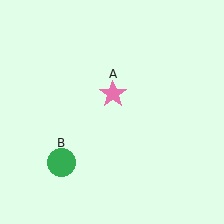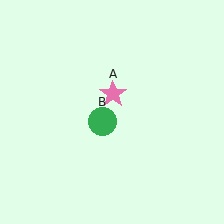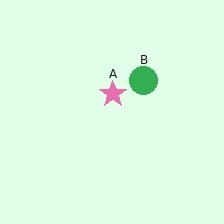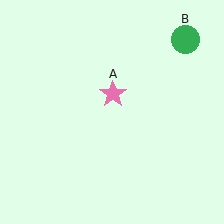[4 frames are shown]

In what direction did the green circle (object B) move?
The green circle (object B) moved up and to the right.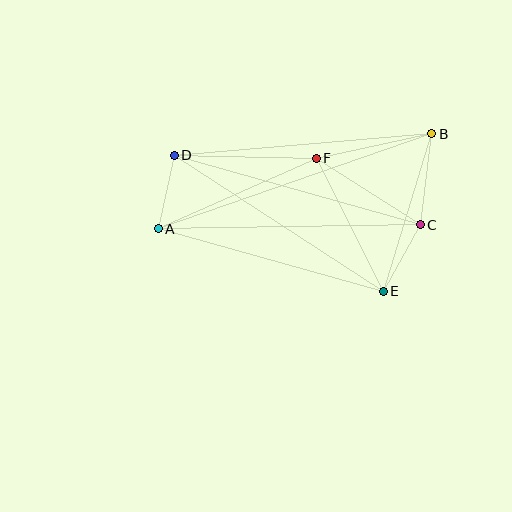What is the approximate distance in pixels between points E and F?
The distance between E and F is approximately 149 pixels.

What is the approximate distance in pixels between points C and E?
The distance between C and E is approximately 76 pixels.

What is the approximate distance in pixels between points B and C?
The distance between B and C is approximately 92 pixels.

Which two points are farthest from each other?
Points A and B are farthest from each other.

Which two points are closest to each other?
Points A and D are closest to each other.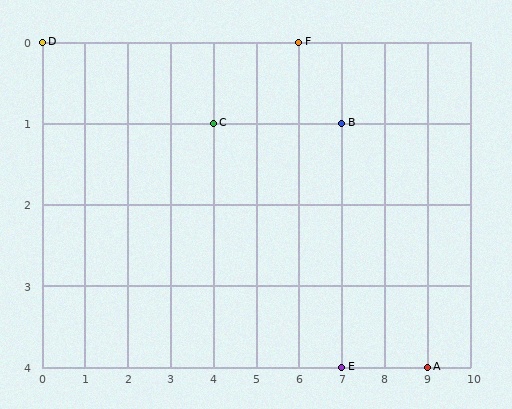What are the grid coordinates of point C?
Point C is at grid coordinates (4, 1).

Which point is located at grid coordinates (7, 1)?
Point B is at (7, 1).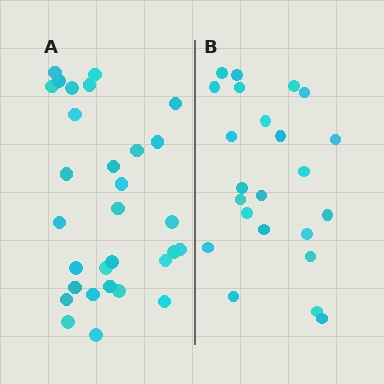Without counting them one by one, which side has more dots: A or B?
Region A (the left region) has more dots.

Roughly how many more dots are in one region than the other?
Region A has roughly 8 or so more dots than region B.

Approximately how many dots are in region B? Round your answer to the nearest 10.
About 20 dots. (The exact count is 23, which rounds to 20.)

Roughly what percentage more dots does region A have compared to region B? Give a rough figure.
About 30% more.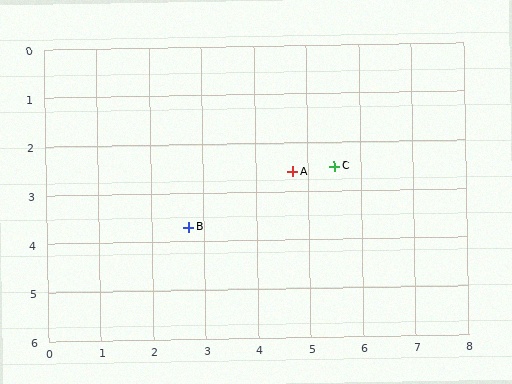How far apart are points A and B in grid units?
Points A and B are about 2.3 grid units apart.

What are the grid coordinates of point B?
Point B is at approximately (2.7, 3.7).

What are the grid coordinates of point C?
Point C is at approximately (5.5, 2.5).